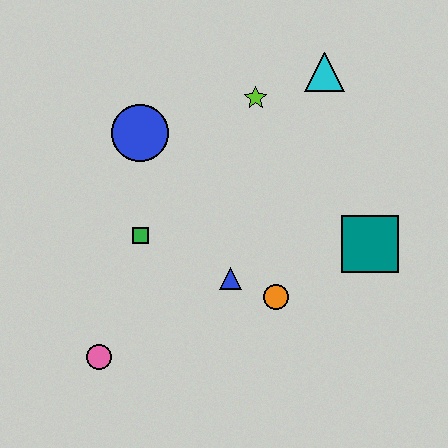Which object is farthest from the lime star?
The pink circle is farthest from the lime star.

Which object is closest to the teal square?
The orange circle is closest to the teal square.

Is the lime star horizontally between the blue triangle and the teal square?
Yes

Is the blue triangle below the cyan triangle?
Yes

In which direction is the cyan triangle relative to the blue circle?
The cyan triangle is to the right of the blue circle.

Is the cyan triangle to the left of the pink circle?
No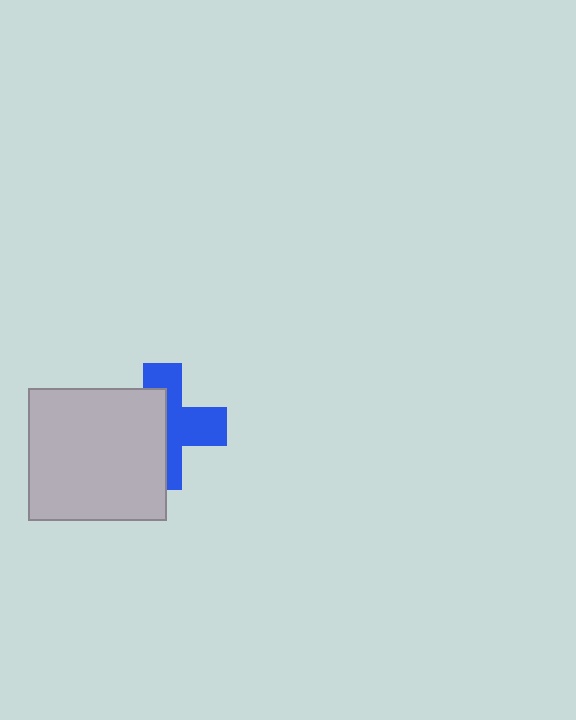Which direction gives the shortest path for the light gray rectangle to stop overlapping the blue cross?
Moving left gives the shortest separation.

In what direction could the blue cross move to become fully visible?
The blue cross could move right. That would shift it out from behind the light gray rectangle entirely.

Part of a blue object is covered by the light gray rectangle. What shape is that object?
It is a cross.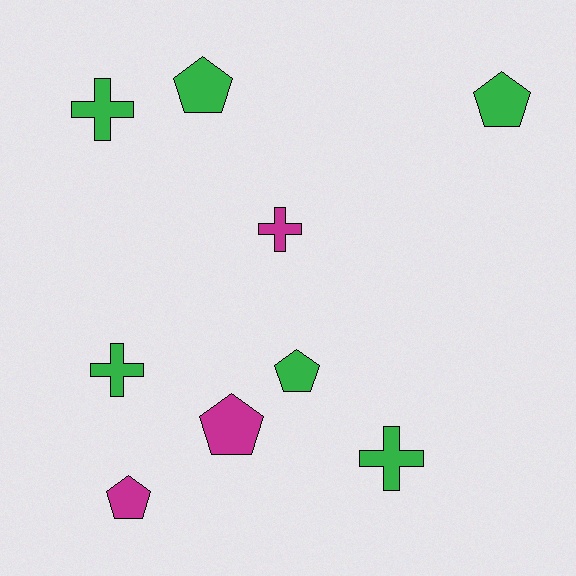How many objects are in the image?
There are 9 objects.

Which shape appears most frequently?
Pentagon, with 5 objects.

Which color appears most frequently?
Green, with 6 objects.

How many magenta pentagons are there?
There are 2 magenta pentagons.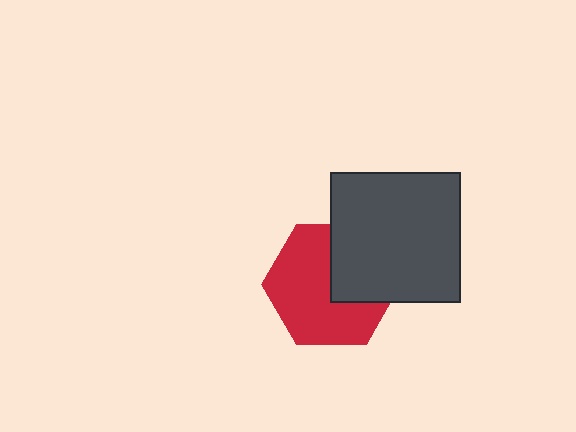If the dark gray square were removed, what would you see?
You would see the complete red hexagon.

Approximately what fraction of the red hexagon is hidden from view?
Roughly 36% of the red hexagon is hidden behind the dark gray square.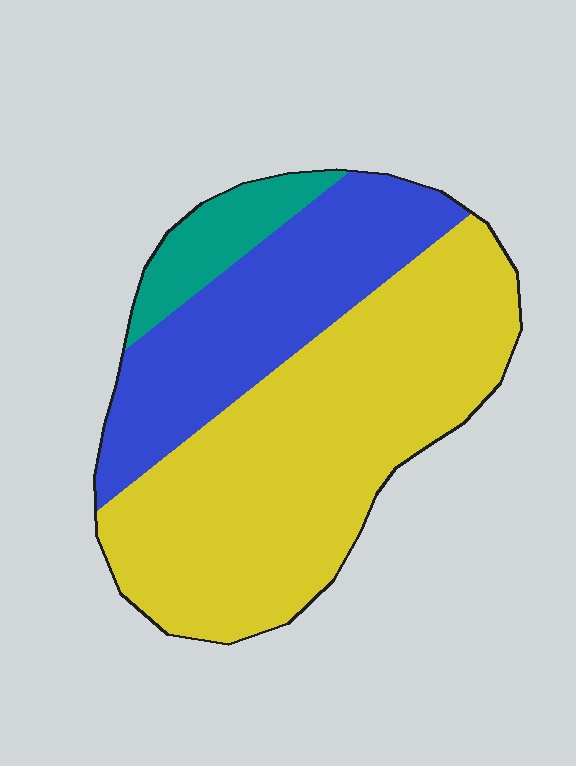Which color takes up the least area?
Teal, at roughly 10%.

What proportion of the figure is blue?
Blue covers around 30% of the figure.